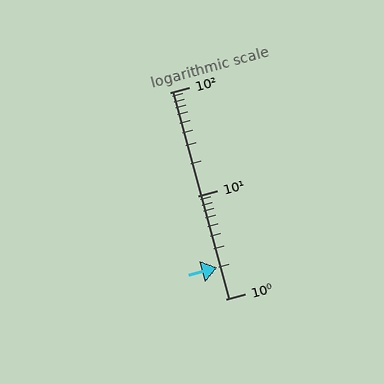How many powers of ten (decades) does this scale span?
The scale spans 2 decades, from 1 to 100.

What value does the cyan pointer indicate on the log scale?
The pointer indicates approximately 2.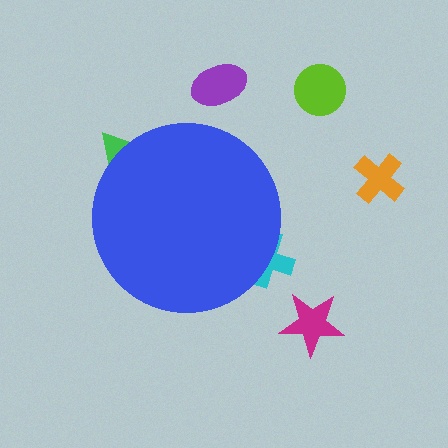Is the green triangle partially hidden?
Yes, the green triangle is partially hidden behind the blue circle.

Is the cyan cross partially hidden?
Yes, the cyan cross is partially hidden behind the blue circle.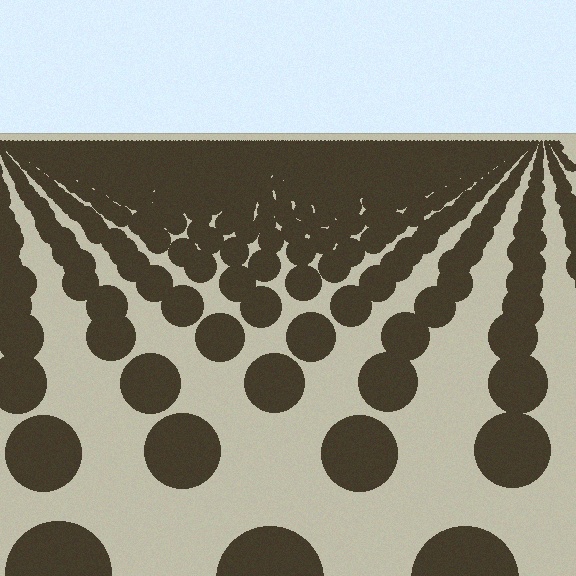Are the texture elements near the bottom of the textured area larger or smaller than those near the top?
Larger. Near the bottom, elements are closer to the viewer and appear at a bigger on-screen size.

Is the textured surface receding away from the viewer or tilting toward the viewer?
The surface is receding away from the viewer. Texture elements get smaller and denser toward the top.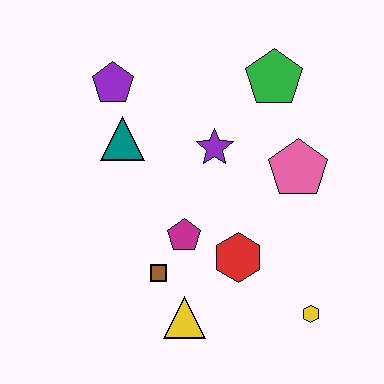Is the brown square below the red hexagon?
Yes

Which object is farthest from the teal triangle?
The yellow hexagon is farthest from the teal triangle.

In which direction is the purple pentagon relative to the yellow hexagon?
The purple pentagon is above the yellow hexagon.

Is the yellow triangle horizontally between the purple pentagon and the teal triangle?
No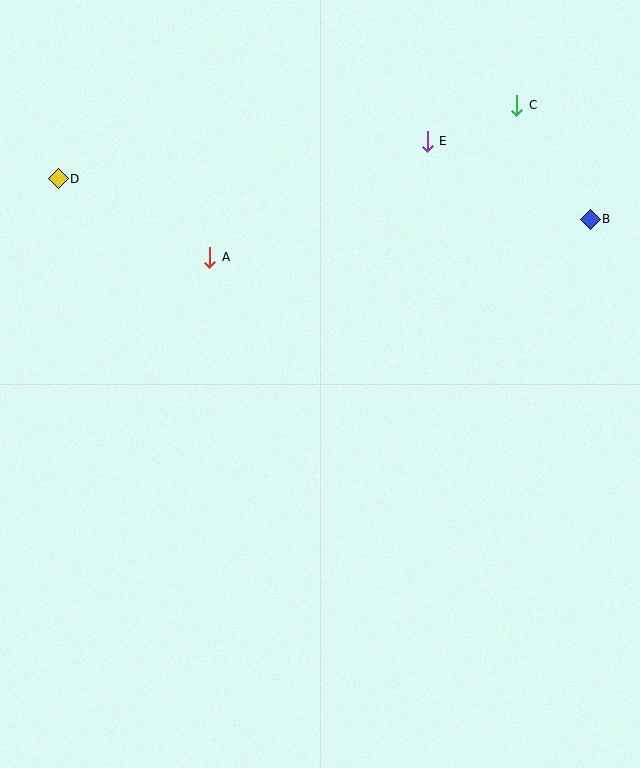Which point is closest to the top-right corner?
Point C is closest to the top-right corner.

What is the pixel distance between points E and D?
The distance between E and D is 371 pixels.